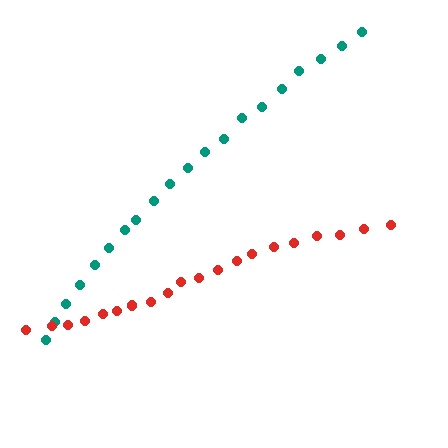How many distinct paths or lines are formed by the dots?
There are 2 distinct paths.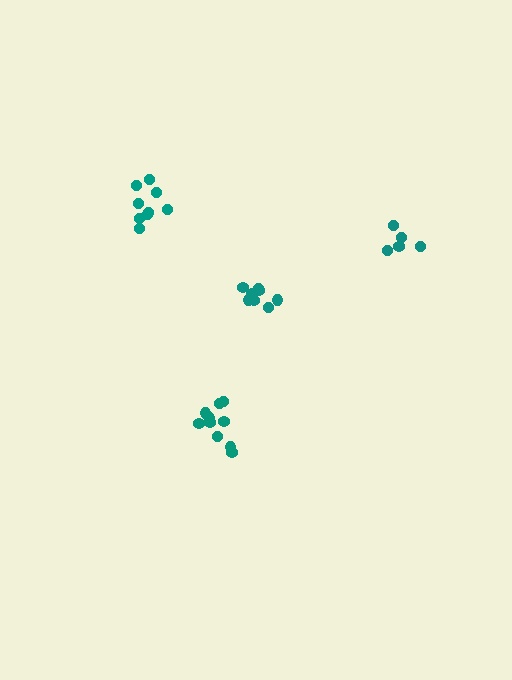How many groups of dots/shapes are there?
There are 4 groups.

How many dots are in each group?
Group 1: 10 dots, Group 2: 9 dots, Group 3: 5 dots, Group 4: 8 dots (32 total).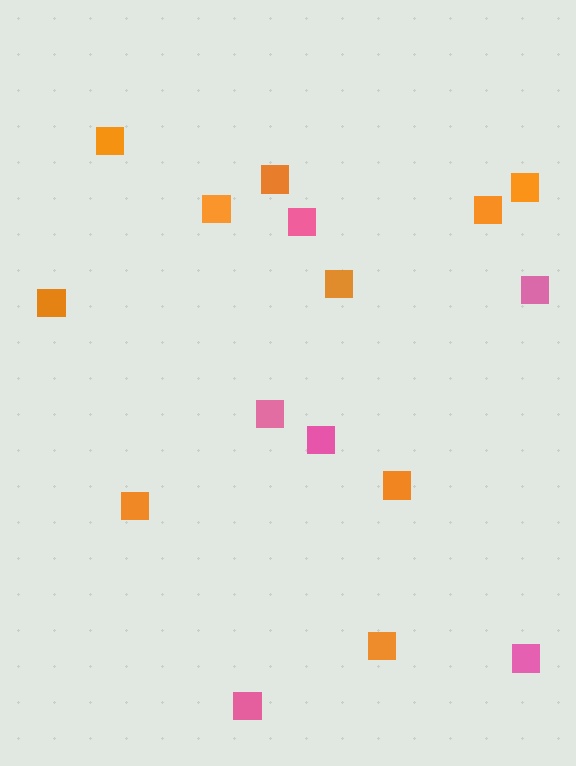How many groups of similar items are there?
There are 2 groups: one group of pink squares (6) and one group of orange squares (10).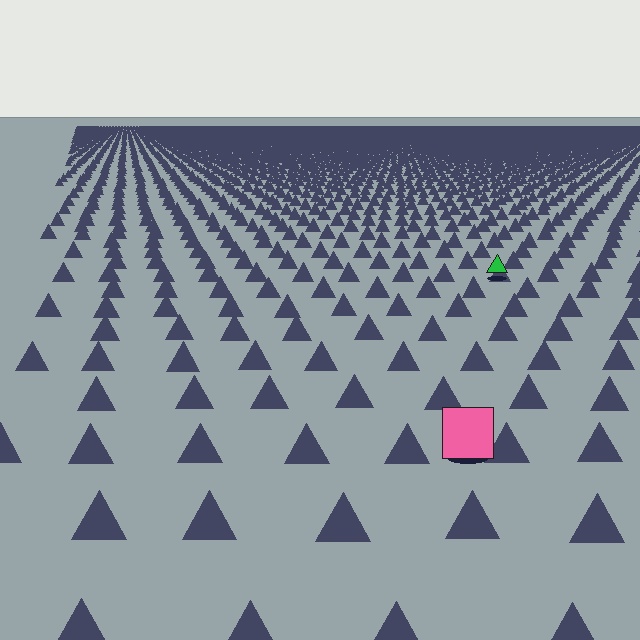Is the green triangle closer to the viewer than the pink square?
No. The pink square is closer — you can tell from the texture gradient: the ground texture is coarser near it.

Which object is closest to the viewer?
The pink square is closest. The texture marks near it are larger and more spread out.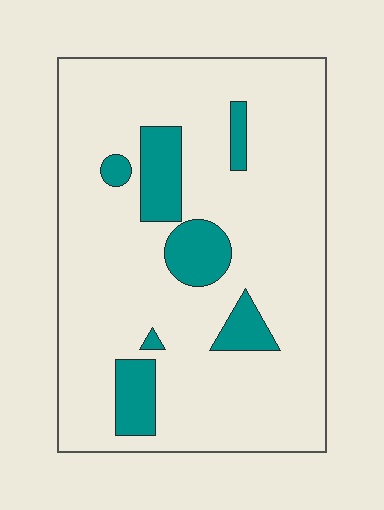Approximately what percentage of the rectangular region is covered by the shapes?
Approximately 15%.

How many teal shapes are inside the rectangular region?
7.